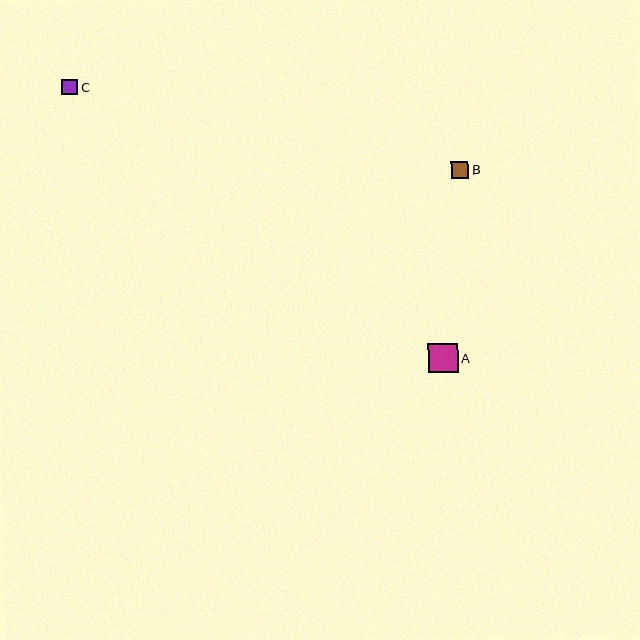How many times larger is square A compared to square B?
Square A is approximately 1.7 times the size of square B.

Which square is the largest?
Square A is the largest with a size of approximately 29 pixels.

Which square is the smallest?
Square C is the smallest with a size of approximately 16 pixels.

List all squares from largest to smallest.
From largest to smallest: A, B, C.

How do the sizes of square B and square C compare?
Square B and square C are approximately the same size.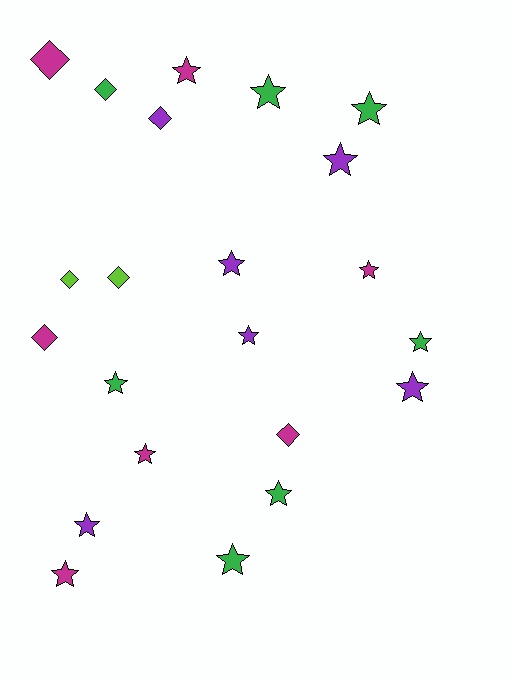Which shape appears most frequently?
Star, with 15 objects.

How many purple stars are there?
There are 5 purple stars.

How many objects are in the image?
There are 22 objects.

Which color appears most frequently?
Green, with 7 objects.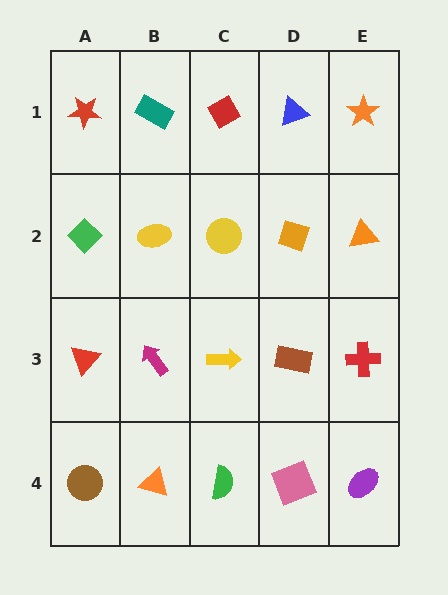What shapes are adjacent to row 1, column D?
An orange diamond (row 2, column D), a red diamond (row 1, column C), an orange star (row 1, column E).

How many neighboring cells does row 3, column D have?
4.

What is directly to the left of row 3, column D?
A yellow arrow.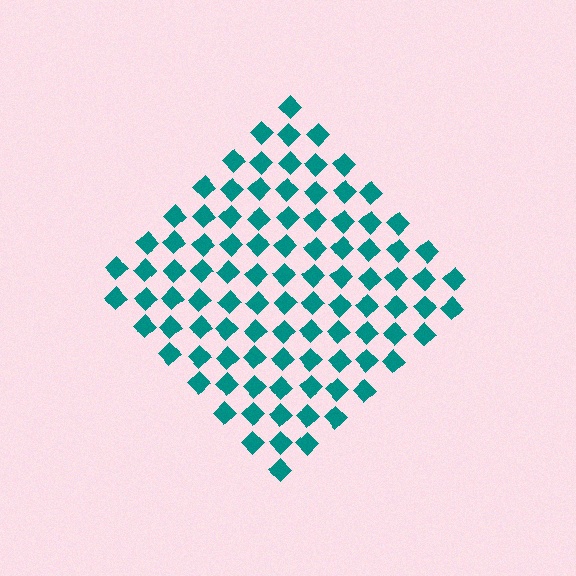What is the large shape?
The large shape is a diamond.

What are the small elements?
The small elements are diamonds.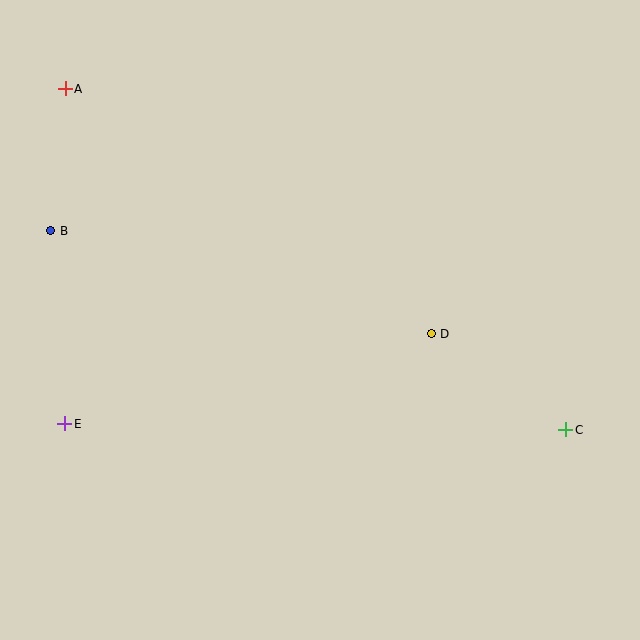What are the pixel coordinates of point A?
Point A is at (65, 89).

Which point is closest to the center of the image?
Point D at (431, 334) is closest to the center.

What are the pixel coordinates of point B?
Point B is at (51, 231).